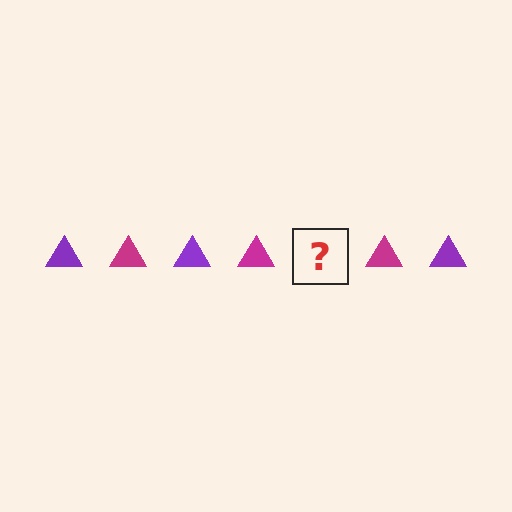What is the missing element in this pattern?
The missing element is a purple triangle.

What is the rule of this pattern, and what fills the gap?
The rule is that the pattern cycles through purple, magenta triangles. The gap should be filled with a purple triangle.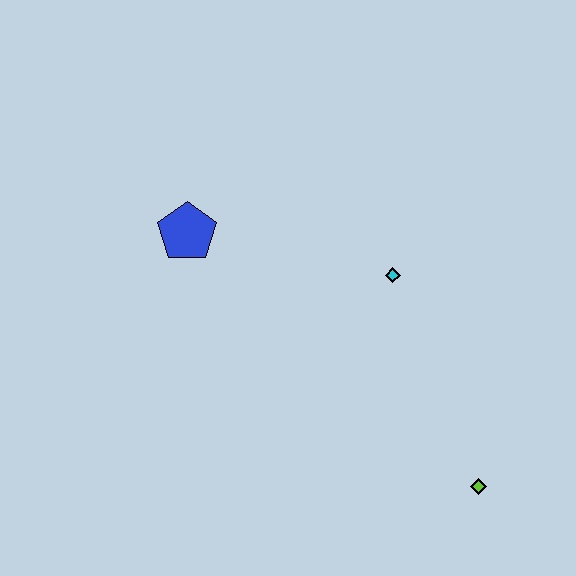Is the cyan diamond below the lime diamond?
No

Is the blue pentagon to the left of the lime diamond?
Yes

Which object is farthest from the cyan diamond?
The lime diamond is farthest from the cyan diamond.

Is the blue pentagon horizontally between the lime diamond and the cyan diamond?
No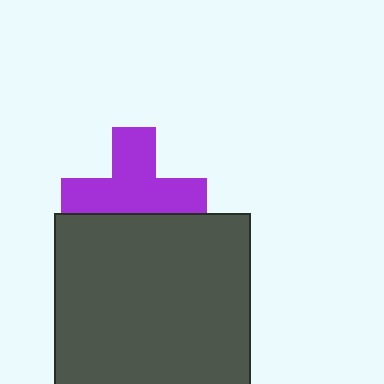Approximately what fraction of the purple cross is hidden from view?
Roughly 32% of the purple cross is hidden behind the dark gray square.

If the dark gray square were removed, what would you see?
You would see the complete purple cross.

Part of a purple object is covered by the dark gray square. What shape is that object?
It is a cross.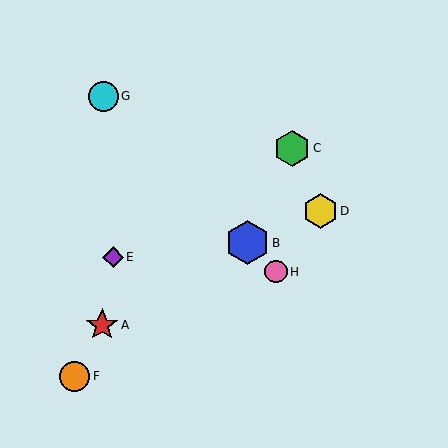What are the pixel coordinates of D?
Object D is at (320, 211).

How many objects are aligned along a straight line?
3 objects (B, G, H) are aligned along a straight line.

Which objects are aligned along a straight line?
Objects B, G, H are aligned along a straight line.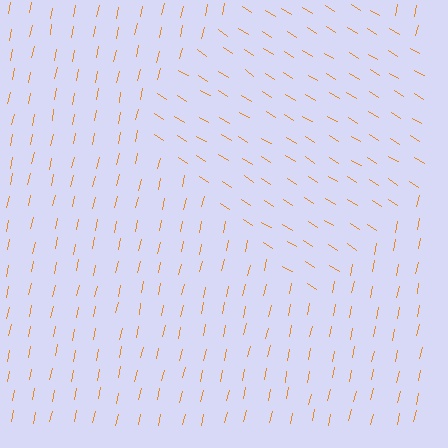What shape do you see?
I see a diamond.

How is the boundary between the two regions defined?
The boundary is defined purely by a change in line orientation (approximately 70 degrees difference). All lines are the same color and thickness.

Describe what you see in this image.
The image is filled with small orange line segments. A diamond region in the image has lines oriented differently from the surrounding lines, creating a visible texture boundary.